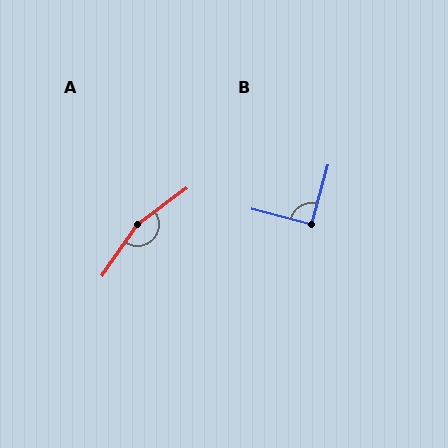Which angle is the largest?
A, at approximately 161 degrees.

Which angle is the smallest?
B, at approximately 90 degrees.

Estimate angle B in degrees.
Approximately 90 degrees.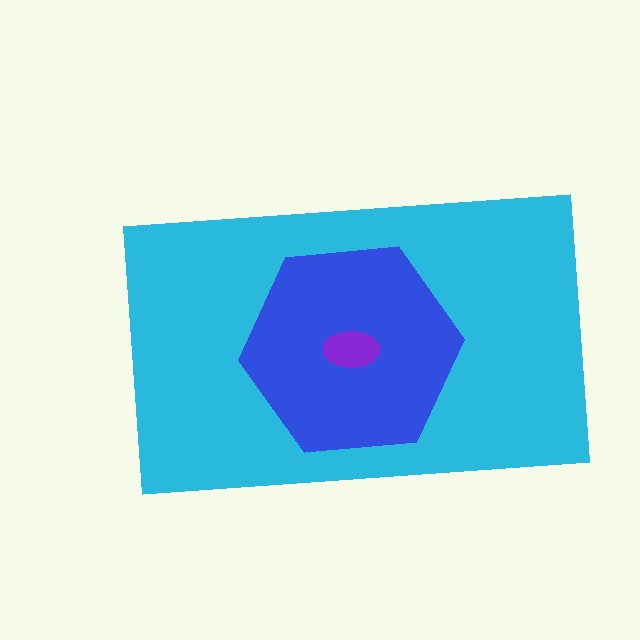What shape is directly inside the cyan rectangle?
The blue hexagon.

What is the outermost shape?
The cyan rectangle.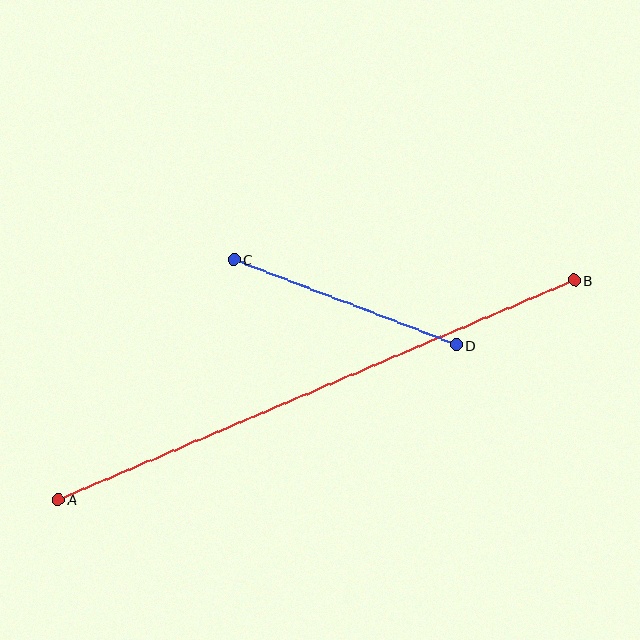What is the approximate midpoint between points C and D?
The midpoint is at approximately (345, 302) pixels.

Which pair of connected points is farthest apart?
Points A and B are farthest apart.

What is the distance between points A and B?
The distance is approximately 561 pixels.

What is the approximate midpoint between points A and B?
The midpoint is at approximately (316, 390) pixels.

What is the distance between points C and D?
The distance is approximately 238 pixels.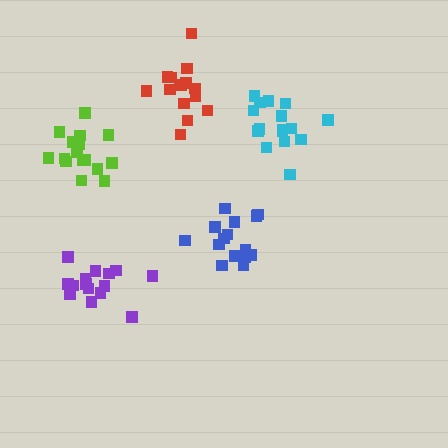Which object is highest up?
The red cluster is topmost.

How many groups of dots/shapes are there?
There are 5 groups.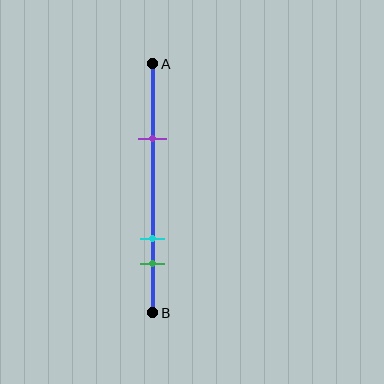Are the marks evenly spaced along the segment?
No, the marks are not evenly spaced.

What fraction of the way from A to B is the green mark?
The green mark is approximately 80% (0.8) of the way from A to B.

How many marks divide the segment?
There are 3 marks dividing the segment.